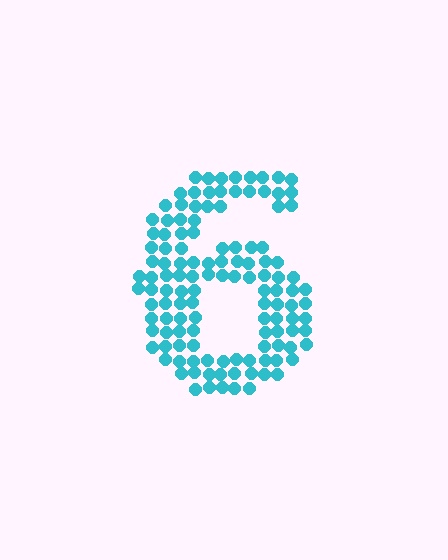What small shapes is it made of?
It is made of small circles.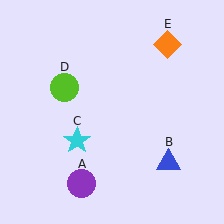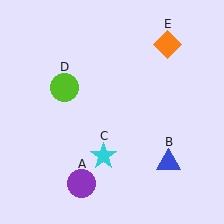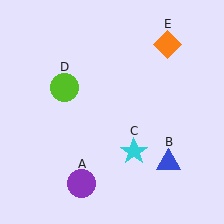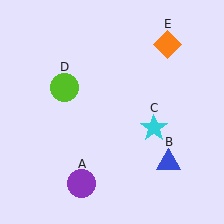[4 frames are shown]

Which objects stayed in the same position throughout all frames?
Purple circle (object A) and blue triangle (object B) and lime circle (object D) and orange diamond (object E) remained stationary.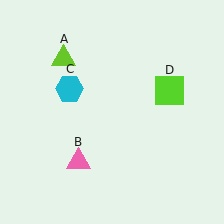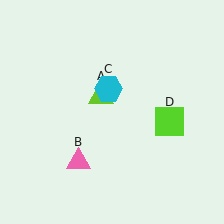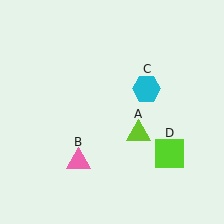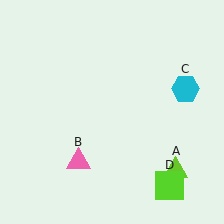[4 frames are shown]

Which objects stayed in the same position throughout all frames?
Pink triangle (object B) remained stationary.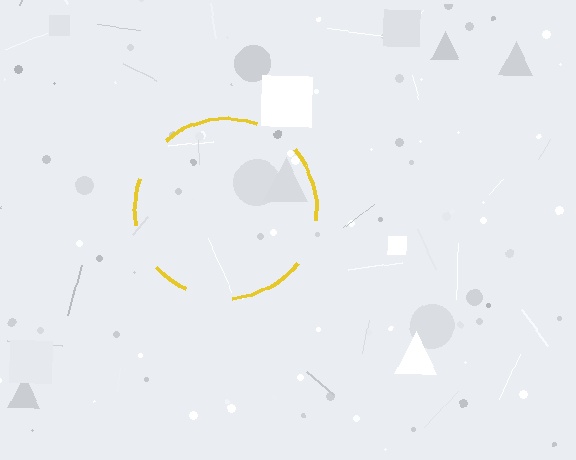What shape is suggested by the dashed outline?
The dashed outline suggests a circle.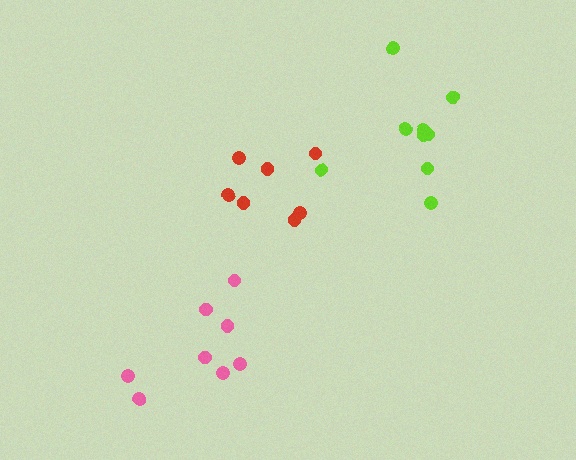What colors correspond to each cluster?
The clusters are colored: red, lime, pink.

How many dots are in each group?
Group 1: 7 dots, Group 2: 9 dots, Group 3: 8 dots (24 total).